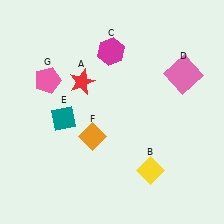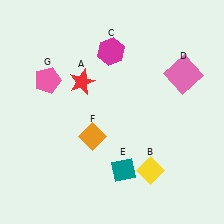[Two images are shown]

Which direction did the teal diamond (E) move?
The teal diamond (E) moved right.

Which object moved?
The teal diamond (E) moved right.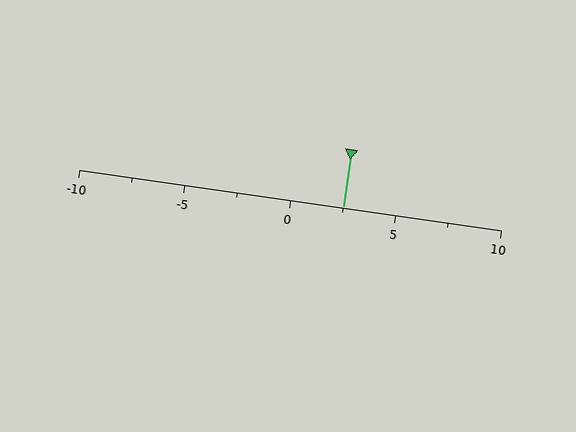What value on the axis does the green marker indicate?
The marker indicates approximately 2.5.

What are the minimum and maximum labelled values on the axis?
The axis runs from -10 to 10.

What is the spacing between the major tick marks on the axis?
The major ticks are spaced 5 apart.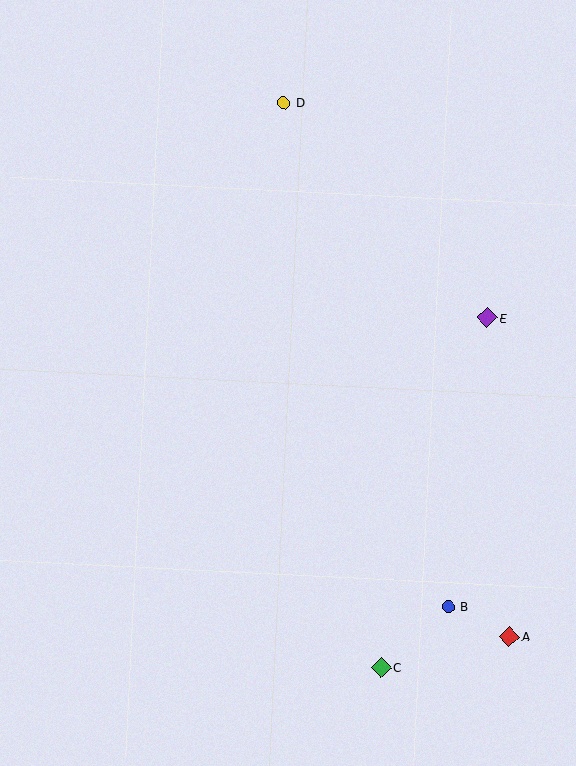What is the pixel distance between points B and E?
The distance between B and E is 291 pixels.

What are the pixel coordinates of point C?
Point C is at (381, 667).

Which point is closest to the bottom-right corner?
Point A is closest to the bottom-right corner.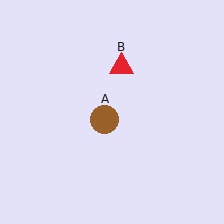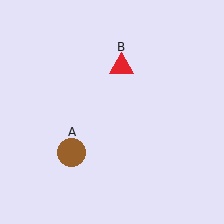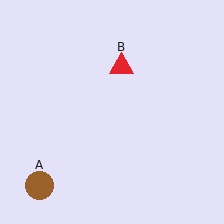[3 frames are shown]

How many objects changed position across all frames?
1 object changed position: brown circle (object A).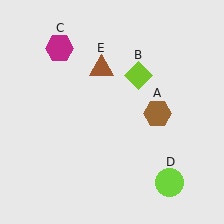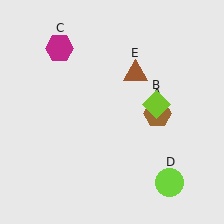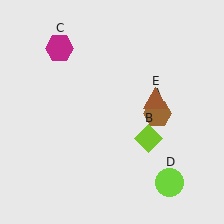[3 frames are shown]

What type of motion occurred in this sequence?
The lime diamond (object B), brown triangle (object E) rotated clockwise around the center of the scene.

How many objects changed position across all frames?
2 objects changed position: lime diamond (object B), brown triangle (object E).